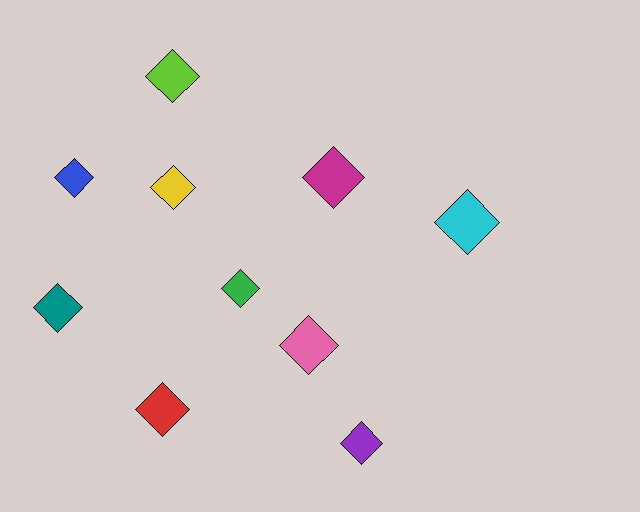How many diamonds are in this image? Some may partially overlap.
There are 10 diamonds.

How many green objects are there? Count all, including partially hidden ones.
There is 1 green object.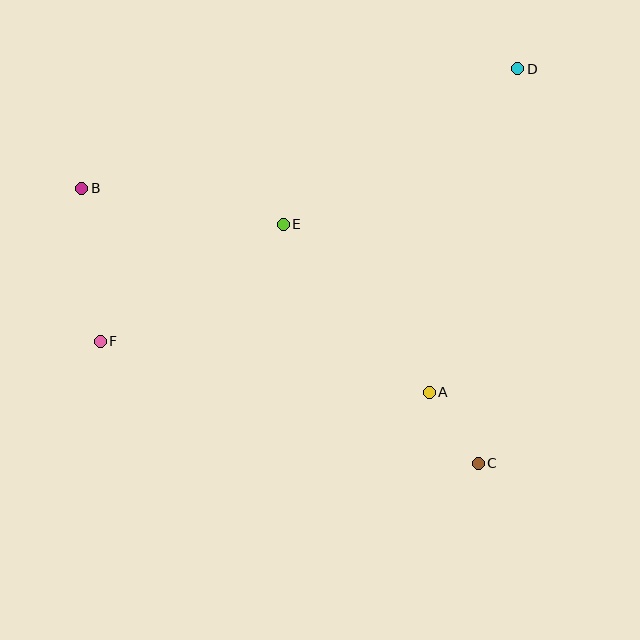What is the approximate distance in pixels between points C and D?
The distance between C and D is approximately 396 pixels.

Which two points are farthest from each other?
Points D and F are farthest from each other.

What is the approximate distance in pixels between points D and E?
The distance between D and E is approximately 281 pixels.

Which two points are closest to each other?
Points A and C are closest to each other.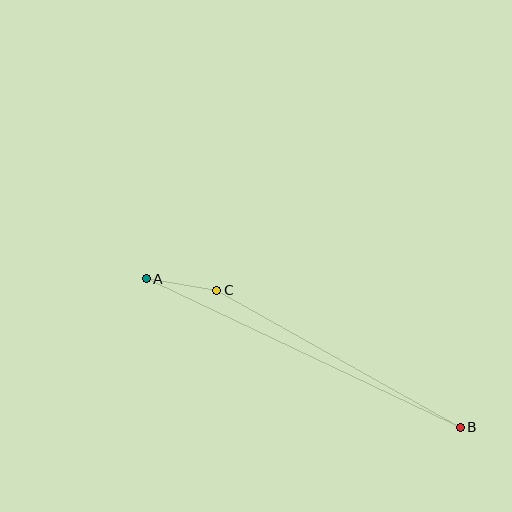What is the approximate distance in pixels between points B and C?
The distance between B and C is approximately 279 pixels.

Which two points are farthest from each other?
Points A and B are farthest from each other.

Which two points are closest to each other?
Points A and C are closest to each other.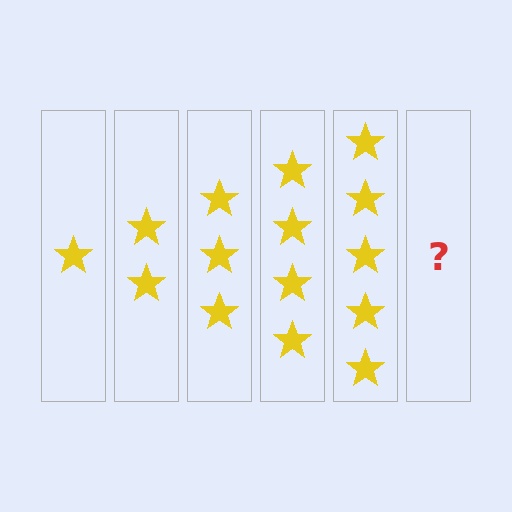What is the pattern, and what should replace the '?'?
The pattern is that each step adds one more star. The '?' should be 6 stars.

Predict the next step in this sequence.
The next step is 6 stars.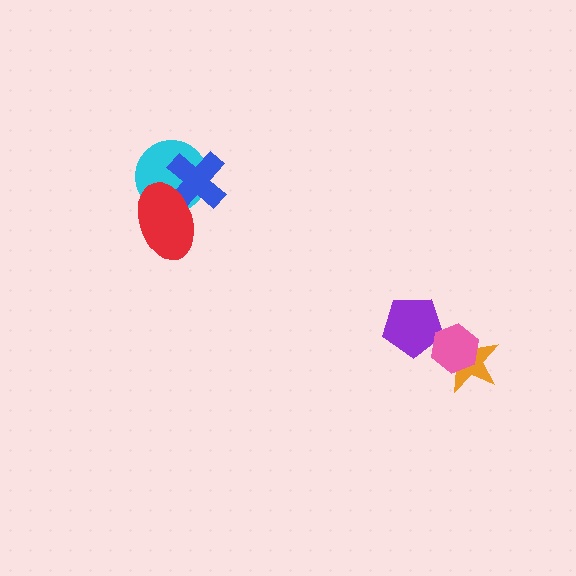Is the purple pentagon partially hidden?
Yes, it is partially covered by another shape.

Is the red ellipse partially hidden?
No, no other shape covers it.